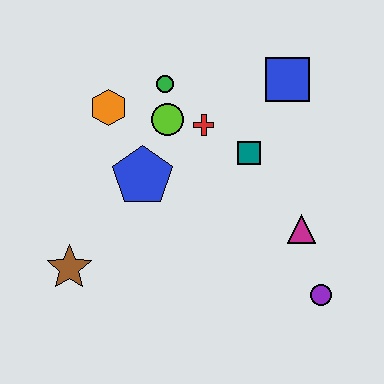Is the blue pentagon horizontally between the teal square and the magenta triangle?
No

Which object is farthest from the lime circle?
The purple circle is farthest from the lime circle.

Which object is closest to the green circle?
The lime circle is closest to the green circle.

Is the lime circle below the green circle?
Yes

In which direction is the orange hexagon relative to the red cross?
The orange hexagon is to the left of the red cross.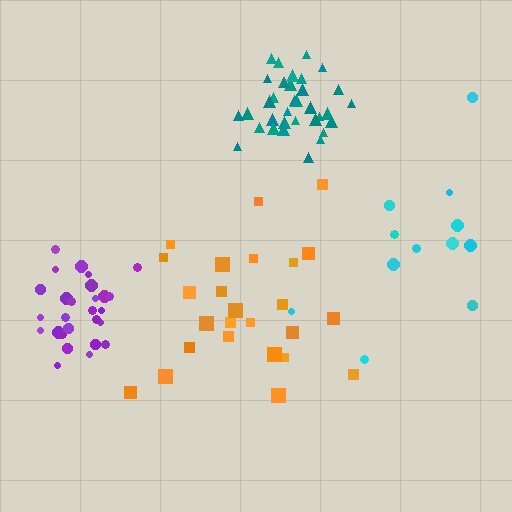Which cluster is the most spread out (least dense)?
Cyan.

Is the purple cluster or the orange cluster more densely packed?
Purple.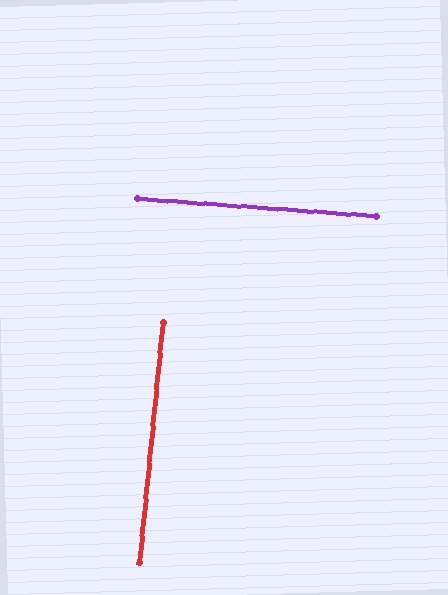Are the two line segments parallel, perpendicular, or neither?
Perpendicular — they meet at approximately 89°.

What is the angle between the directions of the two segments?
Approximately 89 degrees.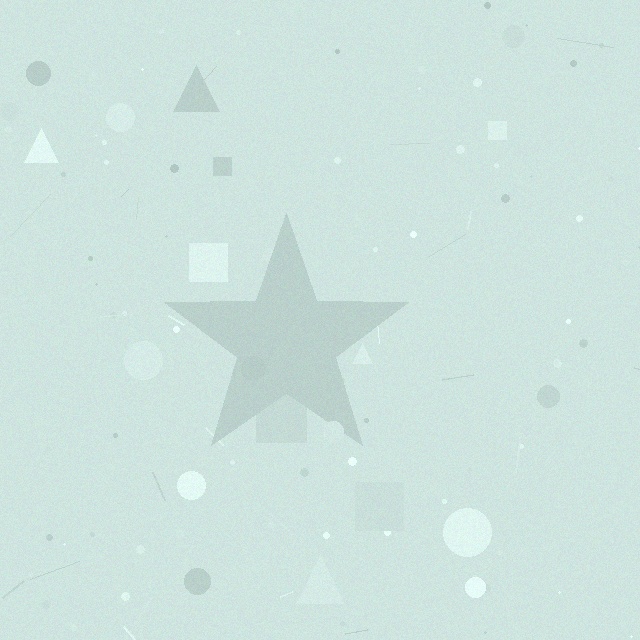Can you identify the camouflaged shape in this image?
The camouflaged shape is a star.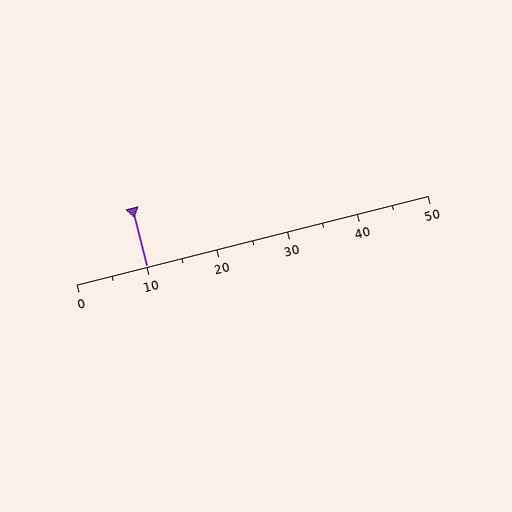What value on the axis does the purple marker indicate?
The marker indicates approximately 10.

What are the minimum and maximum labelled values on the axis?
The axis runs from 0 to 50.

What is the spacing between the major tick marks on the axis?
The major ticks are spaced 10 apart.